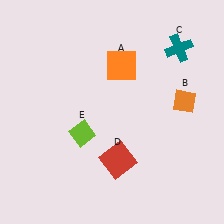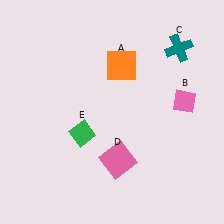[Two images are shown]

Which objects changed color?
B changed from orange to pink. D changed from red to pink. E changed from lime to green.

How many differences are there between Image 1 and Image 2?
There are 3 differences between the two images.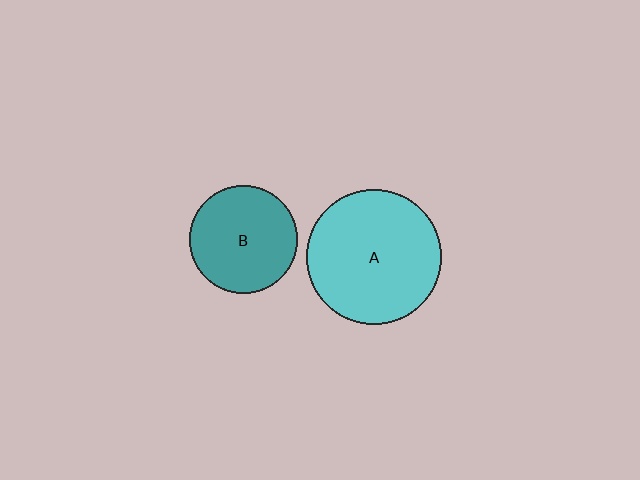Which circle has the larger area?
Circle A (cyan).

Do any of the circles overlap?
No, none of the circles overlap.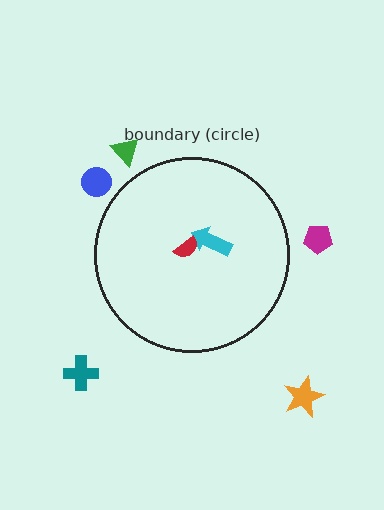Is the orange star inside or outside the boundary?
Outside.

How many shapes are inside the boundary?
2 inside, 5 outside.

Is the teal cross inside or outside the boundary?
Outside.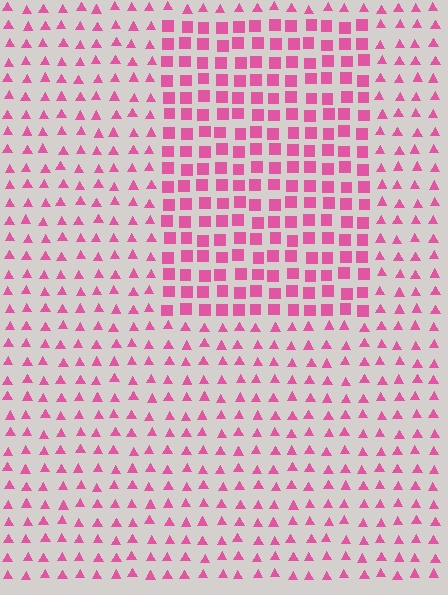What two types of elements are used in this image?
The image uses squares inside the rectangle region and triangles outside it.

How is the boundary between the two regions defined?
The boundary is defined by a change in element shape: squares inside vs. triangles outside. All elements share the same color and spacing.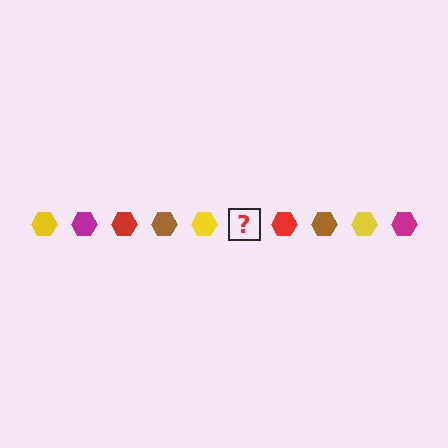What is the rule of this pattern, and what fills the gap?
The rule is that the pattern cycles through yellow, magenta, red, brown hexagons. The gap should be filled with a magenta hexagon.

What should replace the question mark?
The question mark should be replaced with a magenta hexagon.